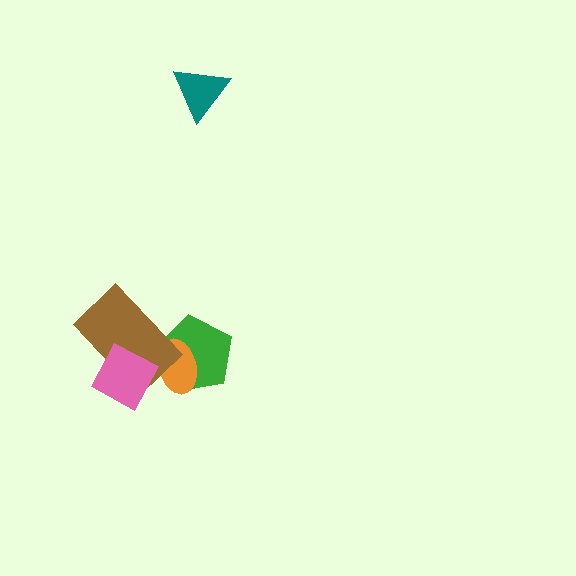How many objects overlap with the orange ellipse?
3 objects overlap with the orange ellipse.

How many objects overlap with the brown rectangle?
3 objects overlap with the brown rectangle.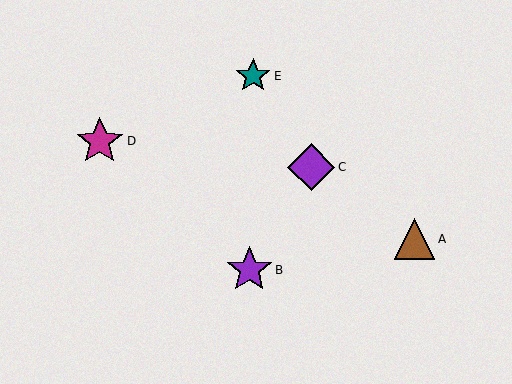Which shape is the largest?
The magenta star (labeled D) is the largest.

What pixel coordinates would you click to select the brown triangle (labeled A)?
Click at (414, 239) to select the brown triangle A.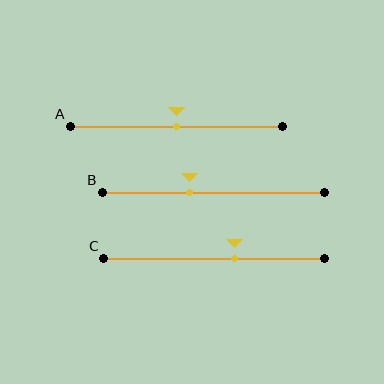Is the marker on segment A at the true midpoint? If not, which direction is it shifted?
Yes, the marker on segment A is at the true midpoint.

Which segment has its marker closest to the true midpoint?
Segment A has its marker closest to the true midpoint.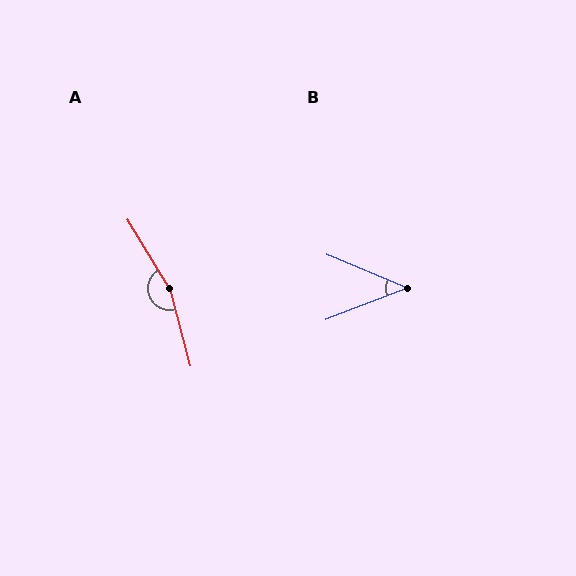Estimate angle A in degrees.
Approximately 163 degrees.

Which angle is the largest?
A, at approximately 163 degrees.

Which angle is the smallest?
B, at approximately 44 degrees.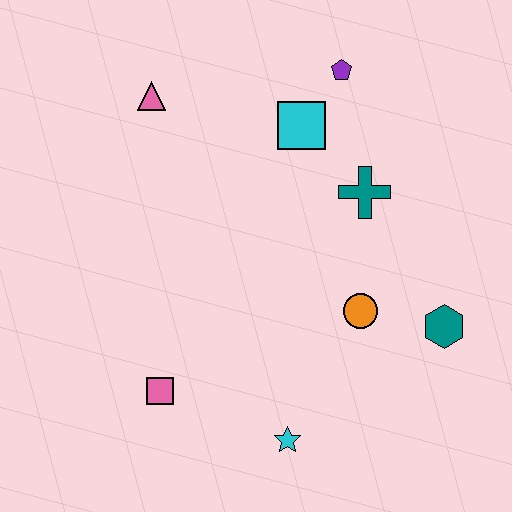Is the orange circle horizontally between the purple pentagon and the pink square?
No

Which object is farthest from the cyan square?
The cyan star is farthest from the cyan square.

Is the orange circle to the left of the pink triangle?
No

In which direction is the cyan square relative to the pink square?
The cyan square is above the pink square.